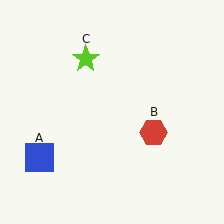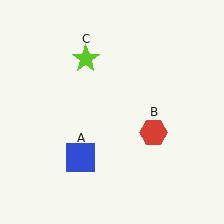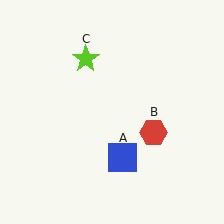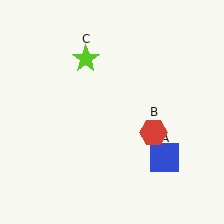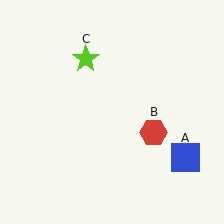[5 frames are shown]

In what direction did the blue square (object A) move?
The blue square (object A) moved right.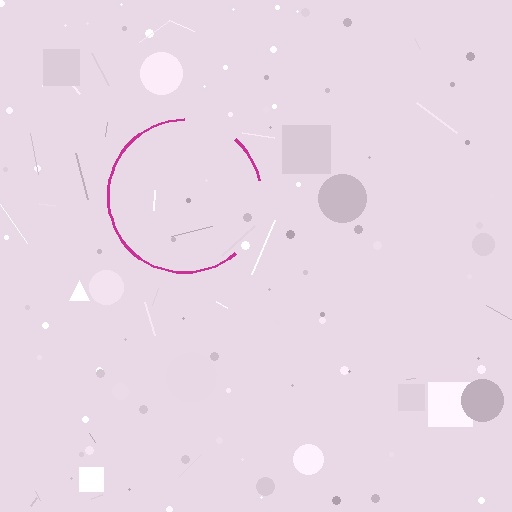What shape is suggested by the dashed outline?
The dashed outline suggests a circle.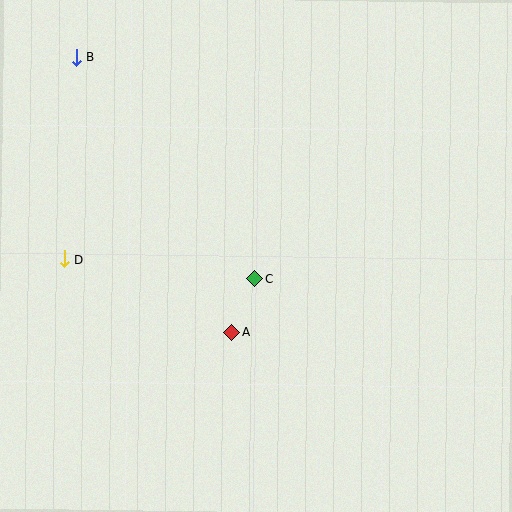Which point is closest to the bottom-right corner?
Point A is closest to the bottom-right corner.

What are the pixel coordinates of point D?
Point D is at (64, 259).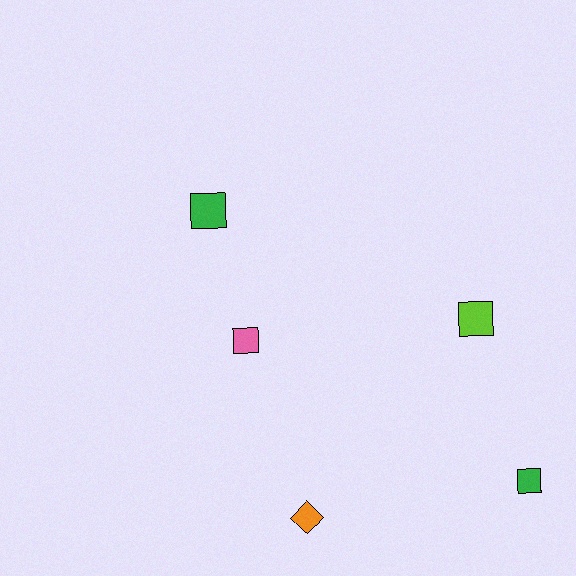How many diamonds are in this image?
There is 1 diamond.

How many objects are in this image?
There are 5 objects.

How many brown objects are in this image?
There are no brown objects.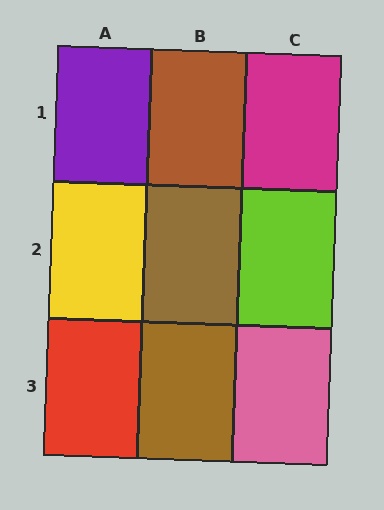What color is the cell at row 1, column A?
Purple.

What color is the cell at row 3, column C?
Pink.